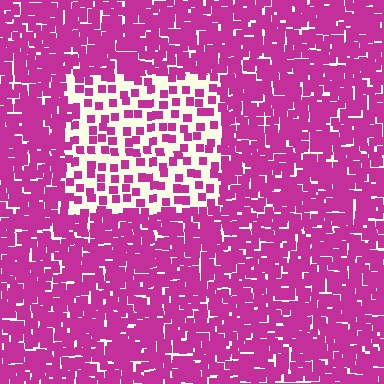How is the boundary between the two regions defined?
The boundary is defined by a change in element density (approximately 2.7x ratio). All elements are the same color, size, and shape.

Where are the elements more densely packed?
The elements are more densely packed outside the rectangle boundary.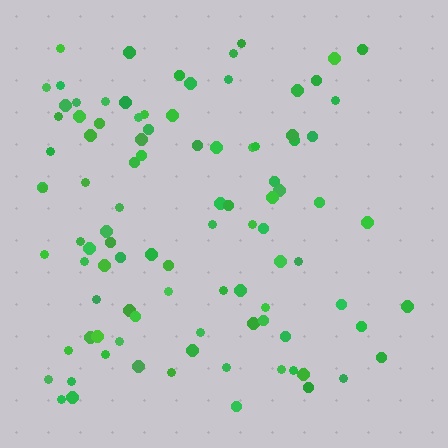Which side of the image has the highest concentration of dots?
The left.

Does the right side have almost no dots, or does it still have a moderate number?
Still a moderate number, just noticeably fewer than the left.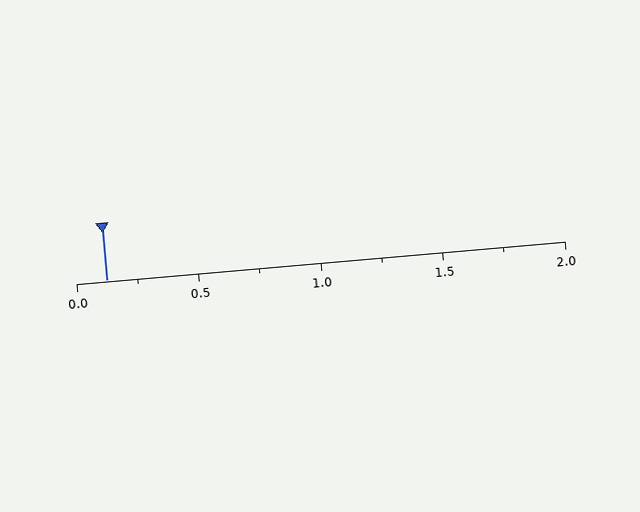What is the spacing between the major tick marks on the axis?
The major ticks are spaced 0.5 apart.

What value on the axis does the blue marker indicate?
The marker indicates approximately 0.12.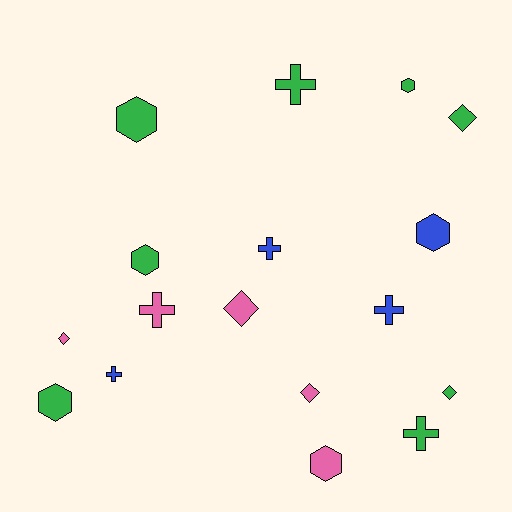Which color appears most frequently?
Green, with 8 objects.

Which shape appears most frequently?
Cross, with 6 objects.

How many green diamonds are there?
There are 2 green diamonds.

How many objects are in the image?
There are 17 objects.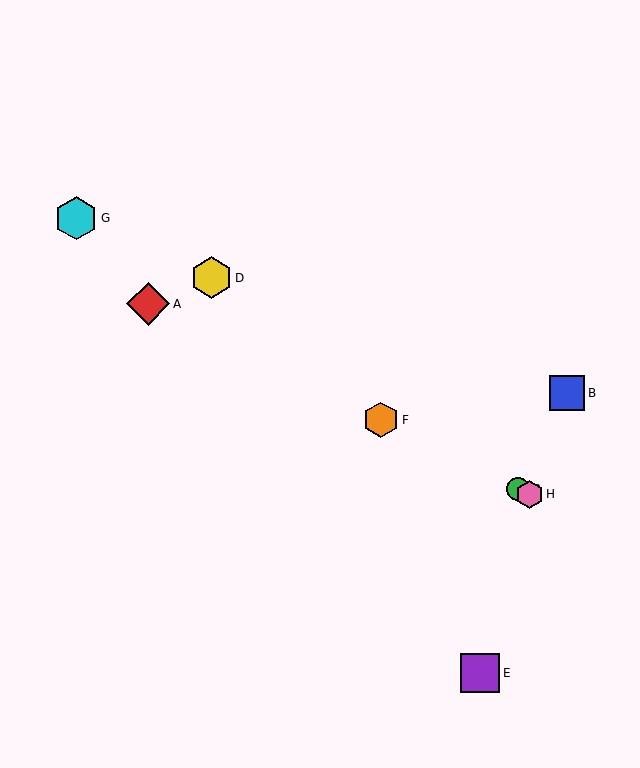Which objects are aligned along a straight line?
Objects A, C, F, H are aligned along a straight line.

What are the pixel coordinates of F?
Object F is at (381, 420).